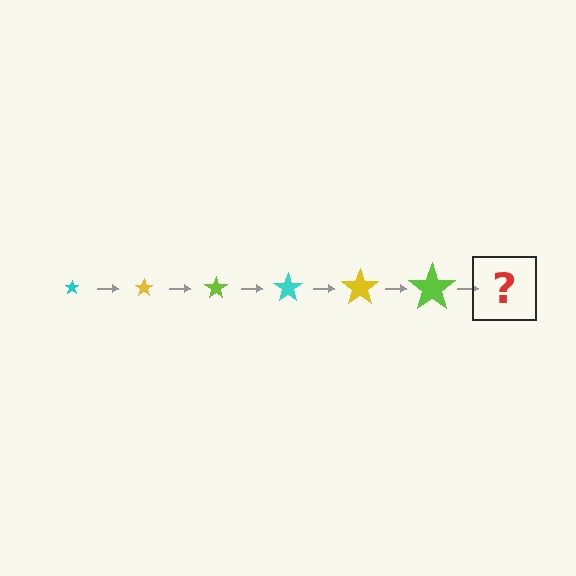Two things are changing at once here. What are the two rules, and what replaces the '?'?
The two rules are that the star grows larger each step and the color cycles through cyan, yellow, and lime. The '?' should be a cyan star, larger than the previous one.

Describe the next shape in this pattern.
It should be a cyan star, larger than the previous one.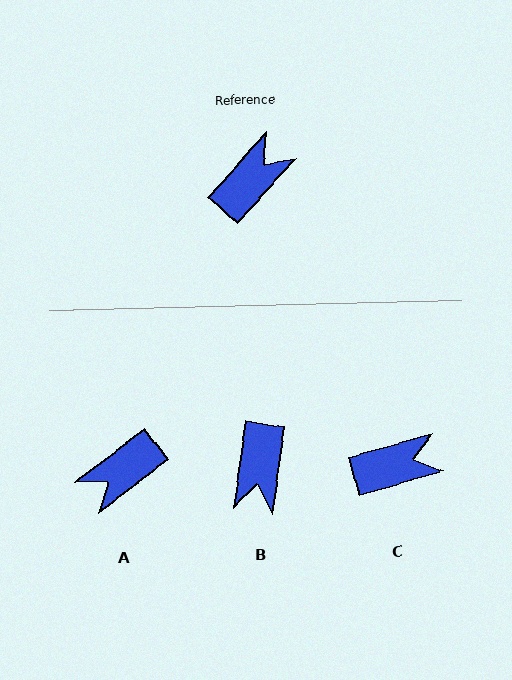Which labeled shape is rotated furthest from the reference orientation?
A, about 170 degrees away.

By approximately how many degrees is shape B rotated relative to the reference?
Approximately 146 degrees clockwise.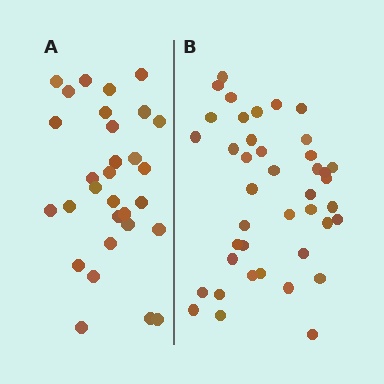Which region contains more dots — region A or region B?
Region B (the right region) has more dots.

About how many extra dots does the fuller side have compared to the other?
Region B has roughly 12 or so more dots than region A.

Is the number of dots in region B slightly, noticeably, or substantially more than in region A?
Region B has noticeably more, but not dramatically so. The ratio is roughly 1.4 to 1.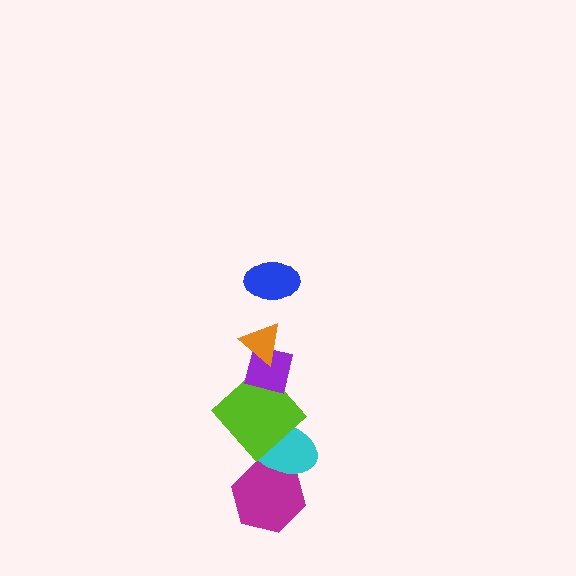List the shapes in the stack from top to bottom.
From top to bottom: the blue ellipse, the orange triangle, the purple square, the lime diamond, the cyan ellipse, the magenta hexagon.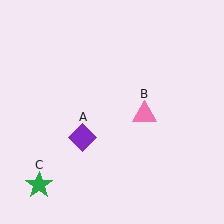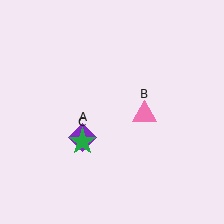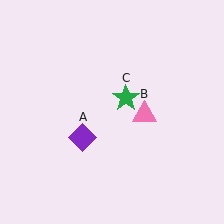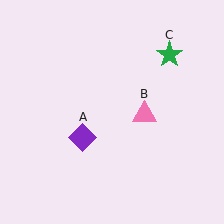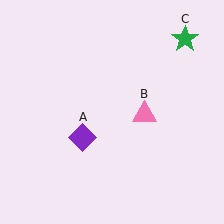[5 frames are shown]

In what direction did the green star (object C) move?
The green star (object C) moved up and to the right.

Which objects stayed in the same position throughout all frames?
Purple diamond (object A) and pink triangle (object B) remained stationary.